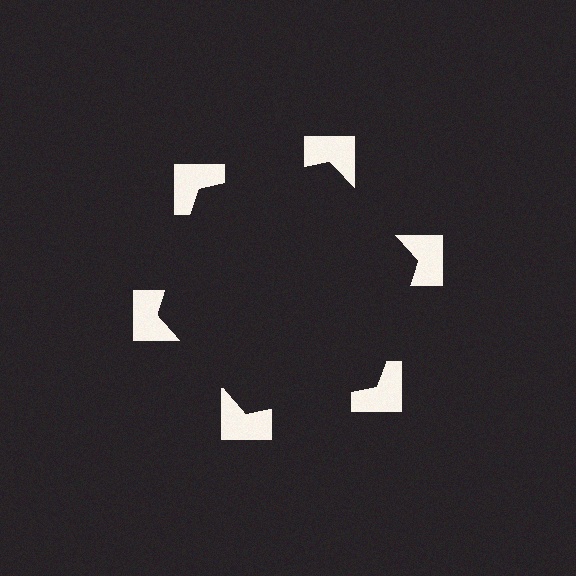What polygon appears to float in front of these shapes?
An illusory hexagon — its edges are inferred from the aligned wedge cuts in the notched squares, not physically drawn.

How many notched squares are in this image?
There are 6 — one at each vertex of the illusory hexagon.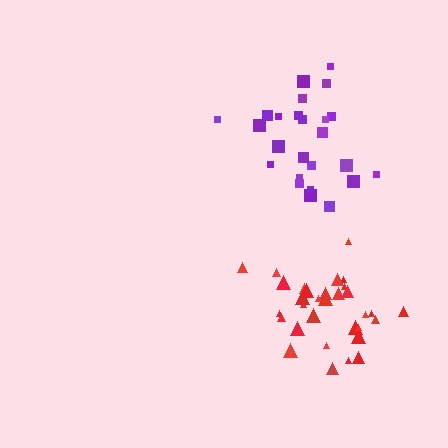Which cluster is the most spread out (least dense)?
Purple.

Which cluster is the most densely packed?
Red.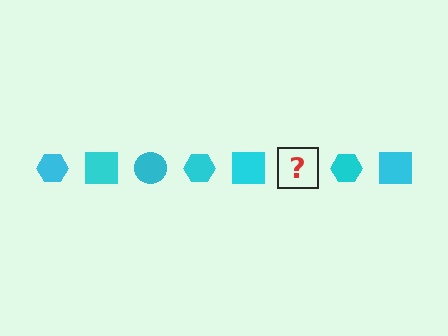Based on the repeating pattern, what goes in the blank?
The blank should be a cyan circle.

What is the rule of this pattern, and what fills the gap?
The rule is that the pattern cycles through hexagon, square, circle shapes in cyan. The gap should be filled with a cyan circle.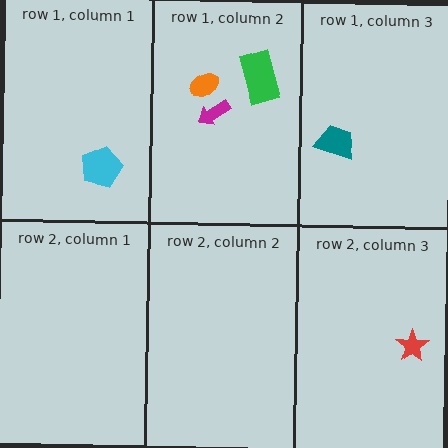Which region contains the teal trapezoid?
The row 1, column 3 region.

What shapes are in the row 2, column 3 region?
The red star.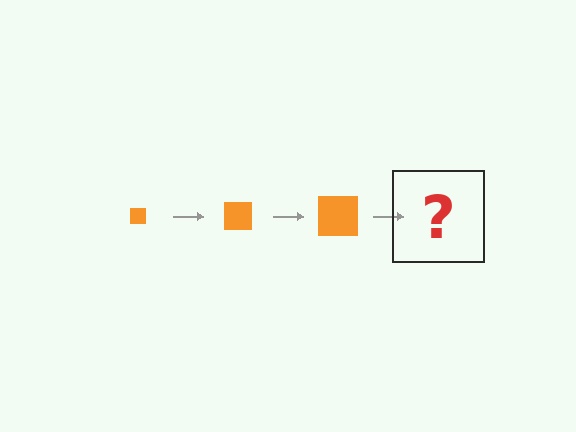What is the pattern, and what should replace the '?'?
The pattern is that the square gets progressively larger each step. The '?' should be an orange square, larger than the previous one.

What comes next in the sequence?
The next element should be an orange square, larger than the previous one.